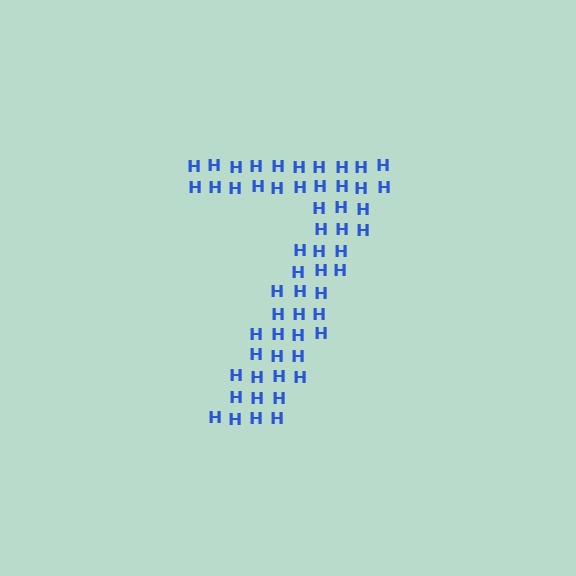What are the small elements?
The small elements are letter H's.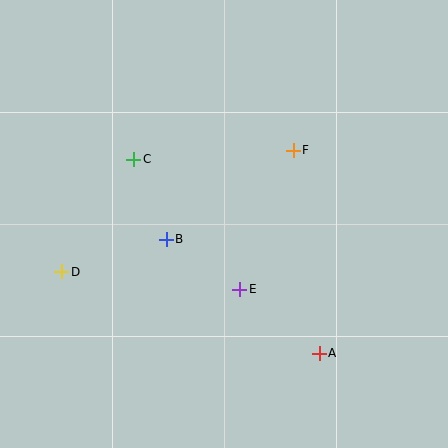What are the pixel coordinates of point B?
Point B is at (166, 239).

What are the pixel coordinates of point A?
Point A is at (319, 353).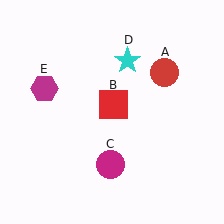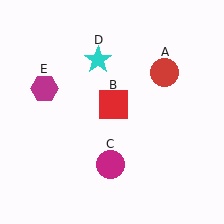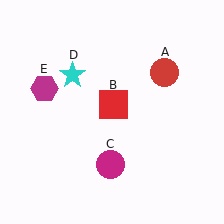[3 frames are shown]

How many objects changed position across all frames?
1 object changed position: cyan star (object D).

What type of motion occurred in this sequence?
The cyan star (object D) rotated counterclockwise around the center of the scene.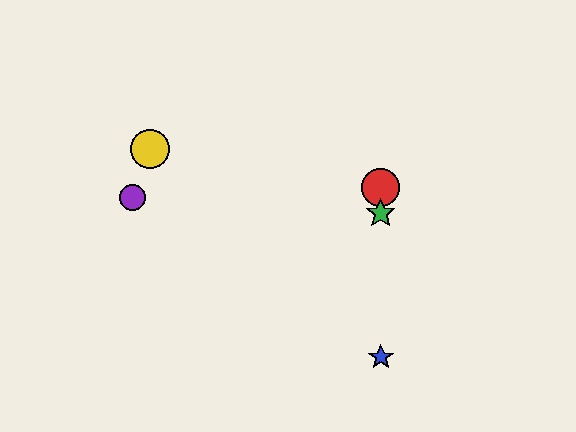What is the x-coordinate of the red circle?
The red circle is at x≈381.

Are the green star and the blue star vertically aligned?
Yes, both are at x≈381.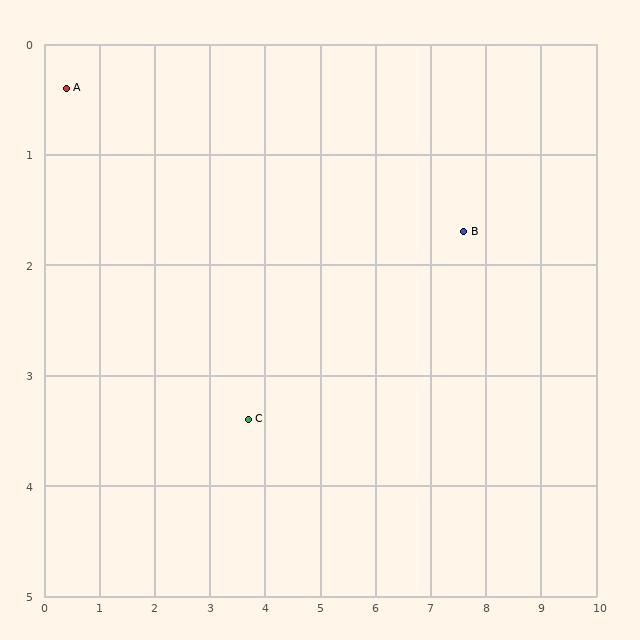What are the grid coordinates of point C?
Point C is at approximately (3.7, 3.4).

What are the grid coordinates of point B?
Point B is at approximately (7.6, 1.7).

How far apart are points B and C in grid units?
Points B and C are about 4.3 grid units apart.